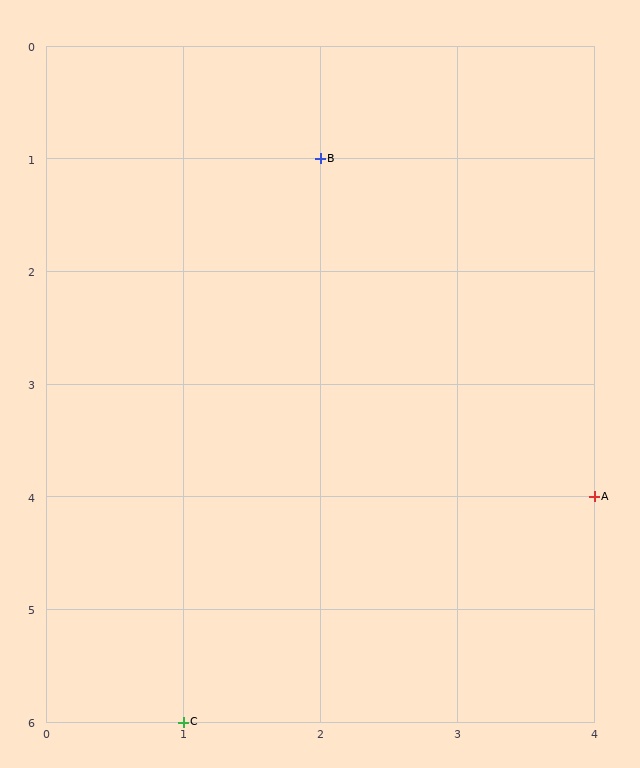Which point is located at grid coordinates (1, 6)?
Point C is at (1, 6).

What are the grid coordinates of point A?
Point A is at grid coordinates (4, 4).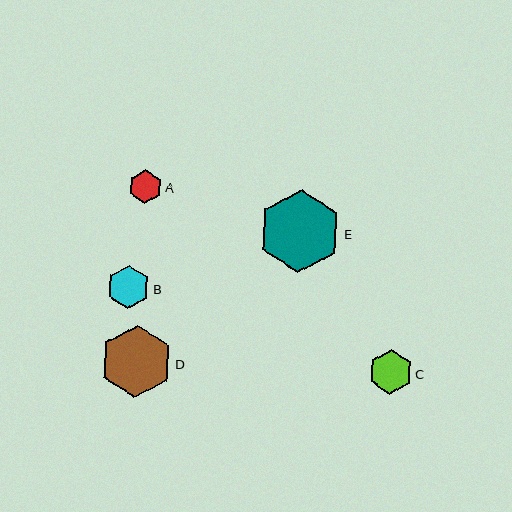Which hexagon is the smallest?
Hexagon A is the smallest with a size of approximately 34 pixels.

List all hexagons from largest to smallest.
From largest to smallest: E, D, C, B, A.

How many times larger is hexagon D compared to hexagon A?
Hexagon D is approximately 2.1 times the size of hexagon A.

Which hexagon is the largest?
Hexagon E is the largest with a size of approximately 83 pixels.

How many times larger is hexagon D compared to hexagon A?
Hexagon D is approximately 2.1 times the size of hexagon A.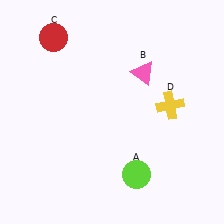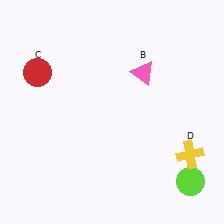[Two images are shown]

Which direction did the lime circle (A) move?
The lime circle (A) moved right.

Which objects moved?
The objects that moved are: the lime circle (A), the red circle (C), the yellow cross (D).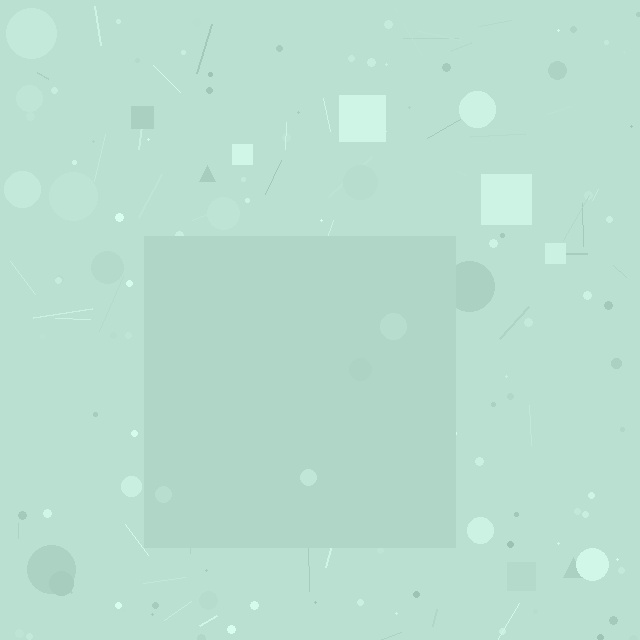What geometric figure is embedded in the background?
A square is embedded in the background.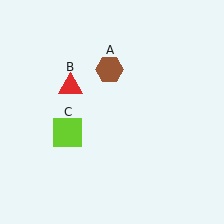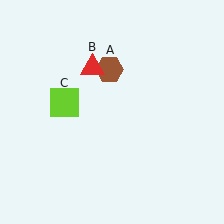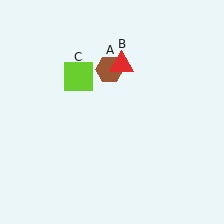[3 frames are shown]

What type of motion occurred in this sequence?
The red triangle (object B), lime square (object C) rotated clockwise around the center of the scene.